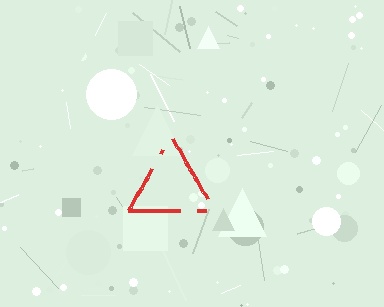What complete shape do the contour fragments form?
The contour fragments form a triangle.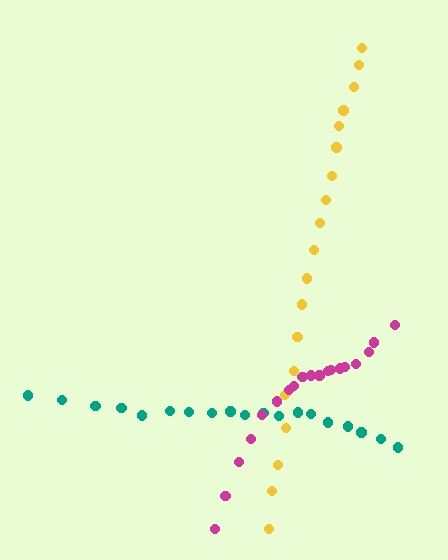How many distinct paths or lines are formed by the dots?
There are 3 distinct paths.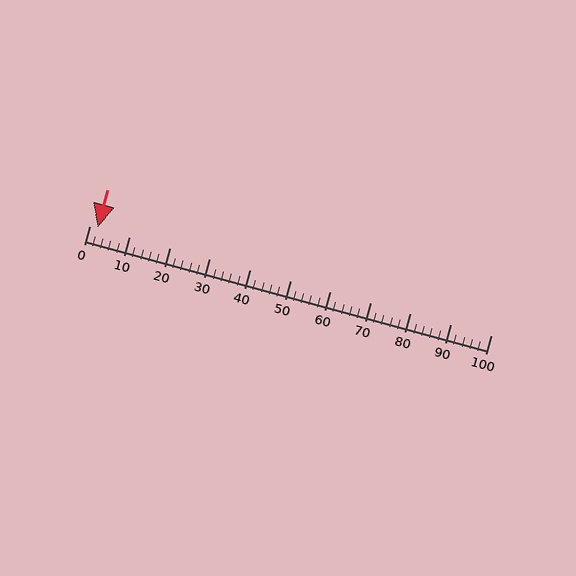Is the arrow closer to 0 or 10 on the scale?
The arrow is closer to 0.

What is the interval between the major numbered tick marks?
The major tick marks are spaced 10 units apart.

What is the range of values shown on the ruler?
The ruler shows values from 0 to 100.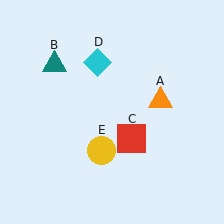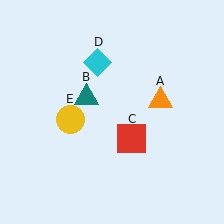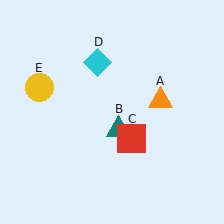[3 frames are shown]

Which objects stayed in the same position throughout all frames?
Orange triangle (object A) and red square (object C) and cyan diamond (object D) remained stationary.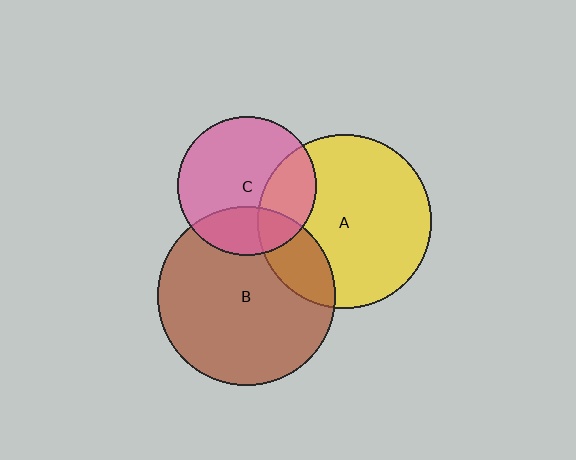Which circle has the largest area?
Circle B (brown).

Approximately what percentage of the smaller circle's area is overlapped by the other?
Approximately 30%.